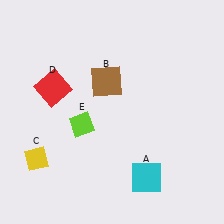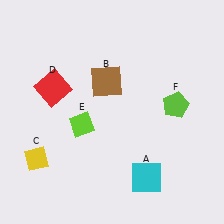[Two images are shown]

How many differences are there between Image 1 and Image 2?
There is 1 difference between the two images.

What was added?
A lime pentagon (F) was added in Image 2.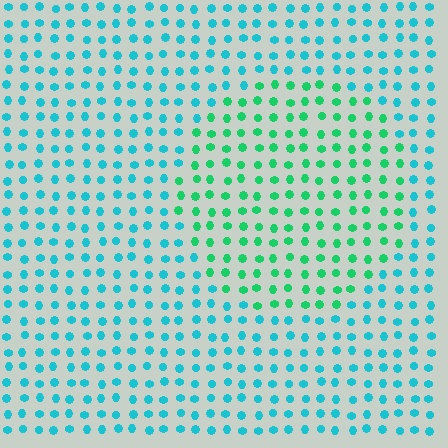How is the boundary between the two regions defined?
The boundary is defined purely by a slight shift in hue (about 39 degrees). Spacing, size, and orientation are identical on both sides.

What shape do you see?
I see a circle.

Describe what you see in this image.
The image is filled with small cyan elements in a uniform arrangement. A circle-shaped region is visible where the elements are tinted to a slightly different hue, forming a subtle color boundary.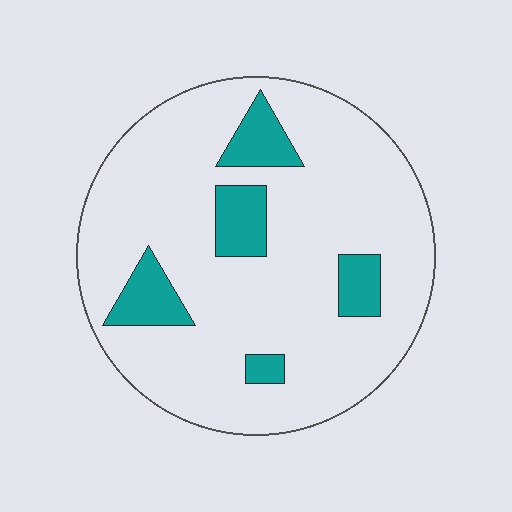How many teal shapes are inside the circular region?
5.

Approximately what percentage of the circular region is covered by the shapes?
Approximately 15%.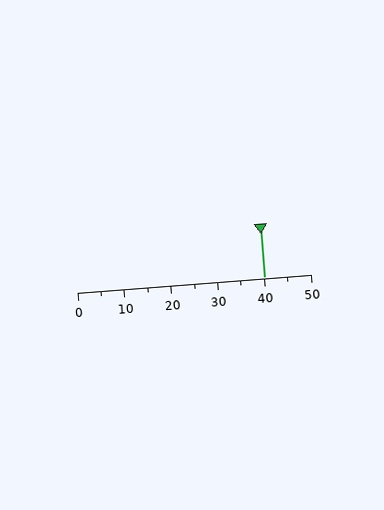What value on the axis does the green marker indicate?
The marker indicates approximately 40.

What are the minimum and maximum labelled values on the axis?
The axis runs from 0 to 50.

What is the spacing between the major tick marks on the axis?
The major ticks are spaced 10 apart.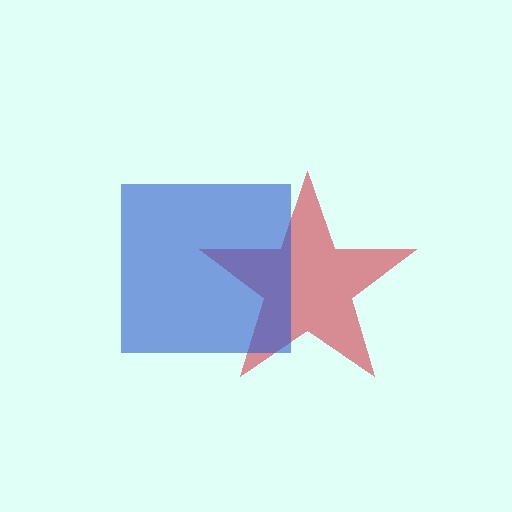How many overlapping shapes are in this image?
There are 2 overlapping shapes in the image.